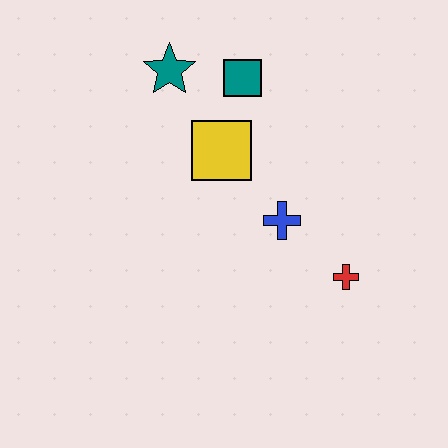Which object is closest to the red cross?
The blue cross is closest to the red cross.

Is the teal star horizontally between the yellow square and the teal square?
No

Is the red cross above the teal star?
No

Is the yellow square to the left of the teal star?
No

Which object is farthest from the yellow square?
The red cross is farthest from the yellow square.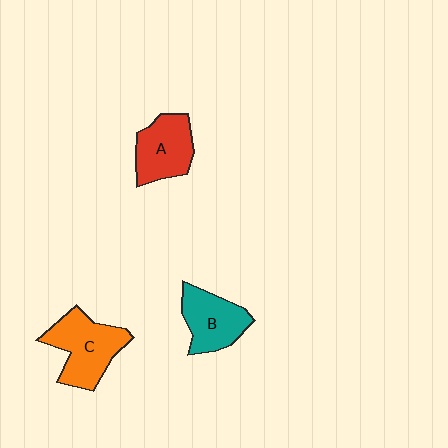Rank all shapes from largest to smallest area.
From largest to smallest: C (orange), A (red), B (teal).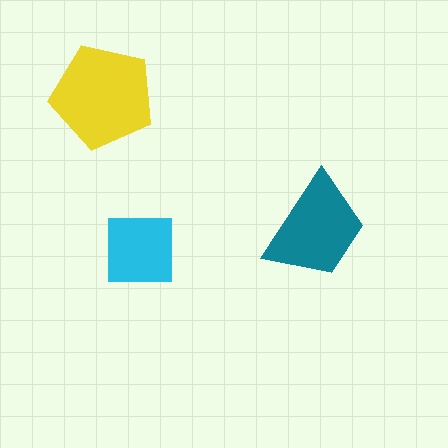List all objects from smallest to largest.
The cyan square, the teal trapezoid, the yellow pentagon.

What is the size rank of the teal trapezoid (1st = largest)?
2nd.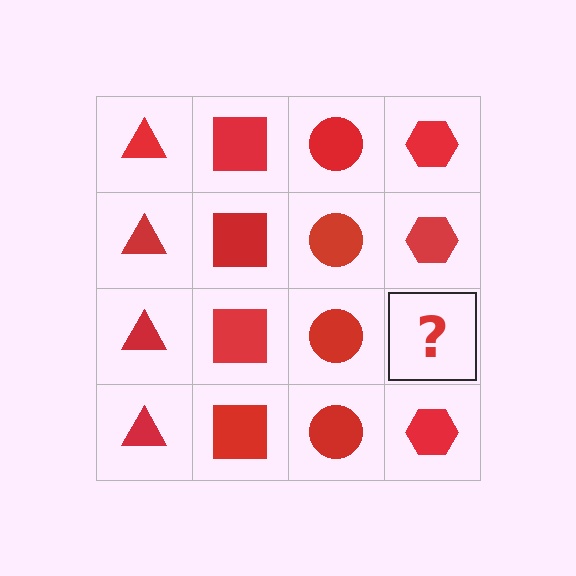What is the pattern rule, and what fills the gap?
The rule is that each column has a consistent shape. The gap should be filled with a red hexagon.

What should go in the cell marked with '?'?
The missing cell should contain a red hexagon.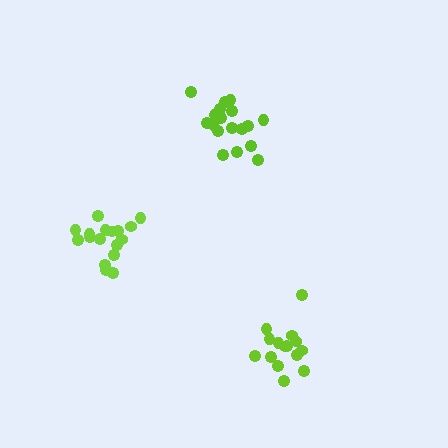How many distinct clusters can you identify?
There are 3 distinct clusters.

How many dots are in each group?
Group 1: 15 dots, Group 2: 19 dots, Group 3: 17 dots (51 total).